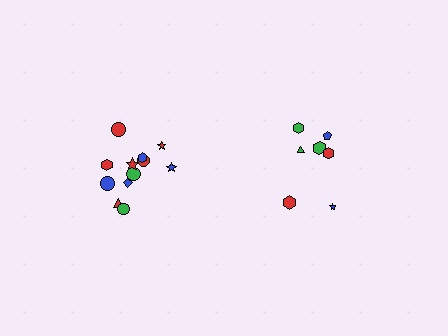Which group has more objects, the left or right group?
The left group.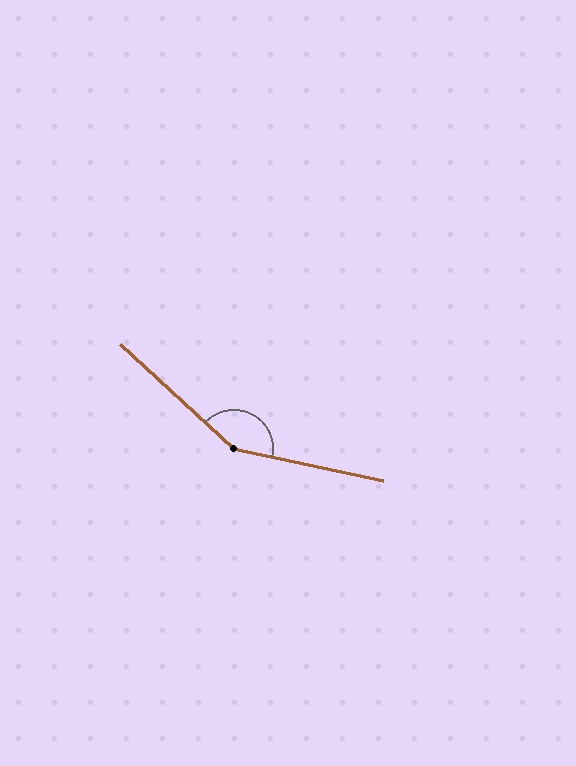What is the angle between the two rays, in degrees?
Approximately 150 degrees.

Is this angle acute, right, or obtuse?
It is obtuse.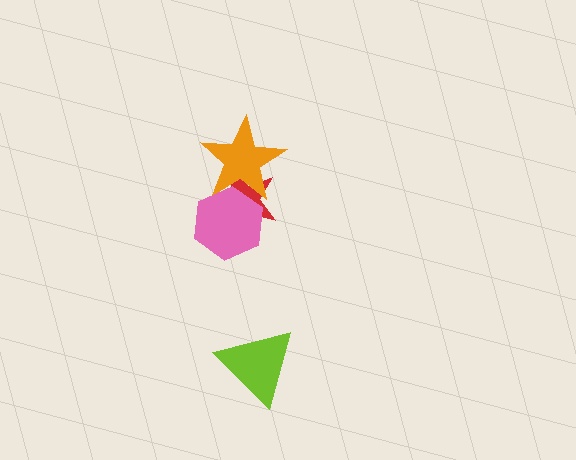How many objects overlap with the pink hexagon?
2 objects overlap with the pink hexagon.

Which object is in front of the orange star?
The pink hexagon is in front of the orange star.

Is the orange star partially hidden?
Yes, it is partially covered by another shape.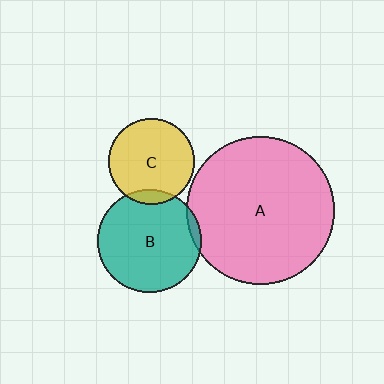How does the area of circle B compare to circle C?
Approximately 1.4 times.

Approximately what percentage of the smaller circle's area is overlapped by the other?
Approximately 5%.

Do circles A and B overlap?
Yes.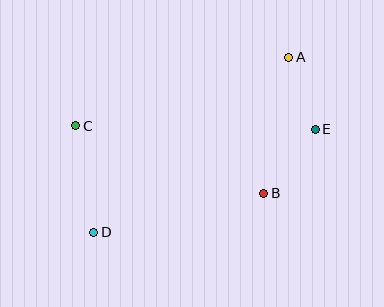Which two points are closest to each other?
Points A and E are closest to each other.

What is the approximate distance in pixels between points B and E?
The distance between B and E is approximately 82 pixels.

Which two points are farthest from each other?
Points A and D are farthest from each other.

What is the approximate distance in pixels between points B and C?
The distance between B and C is approximately 200 pixels.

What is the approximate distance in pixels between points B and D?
The distance between B and D is approximately 174 pixels.